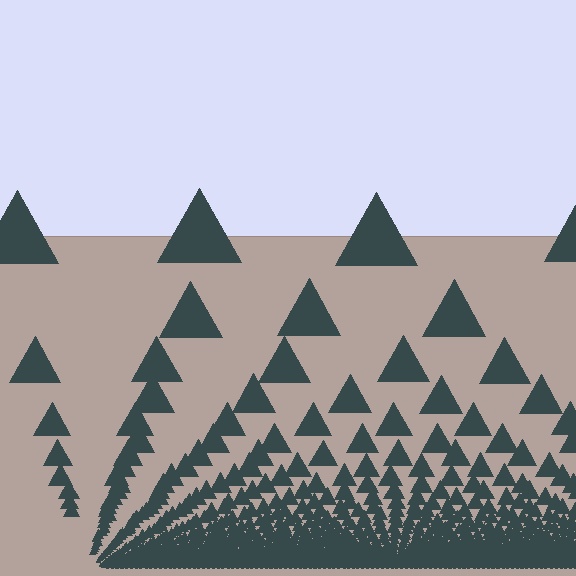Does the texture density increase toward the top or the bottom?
Density increases toward the bottom.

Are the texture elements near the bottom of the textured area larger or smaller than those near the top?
Smaller. The gradient is inverted — elements near the bottom are smaller and denser.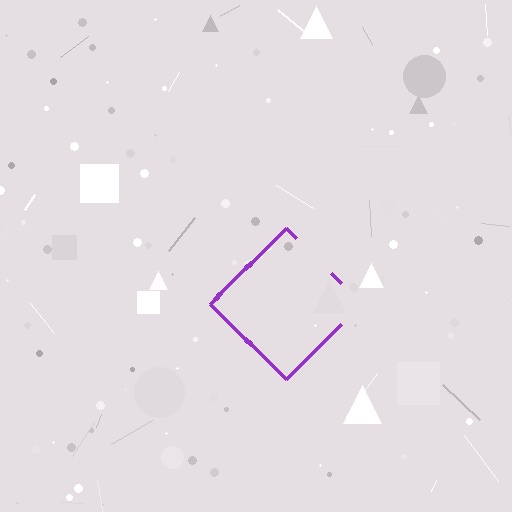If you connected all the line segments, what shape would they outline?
They would outline a diamond.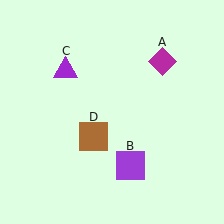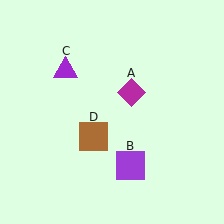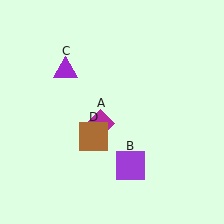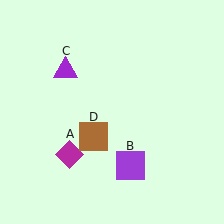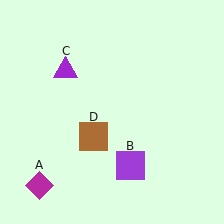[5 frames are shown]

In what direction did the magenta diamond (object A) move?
The magenta diamond (object A) moved down and to the left.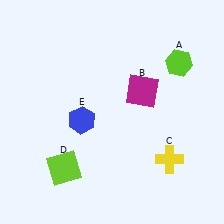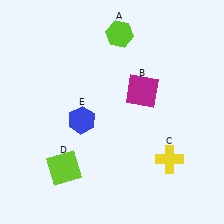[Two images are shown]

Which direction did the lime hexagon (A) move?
The lime hexagon (A) moved left.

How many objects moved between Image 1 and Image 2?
1 object moved between the two images.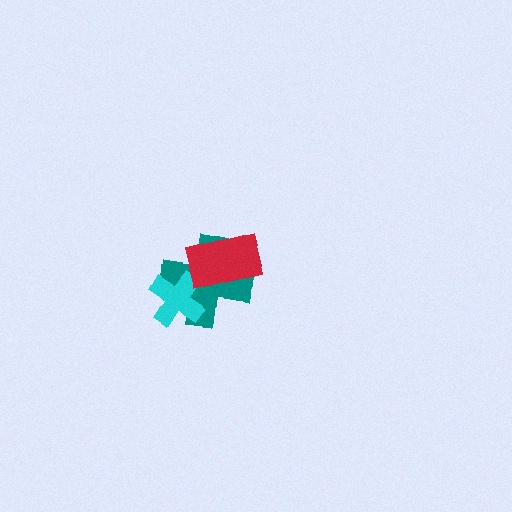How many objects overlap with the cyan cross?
1 object overlaps with the cyan cross.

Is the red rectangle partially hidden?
No, no other shape covers it.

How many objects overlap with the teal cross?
2 objects overlap with the teal cross.